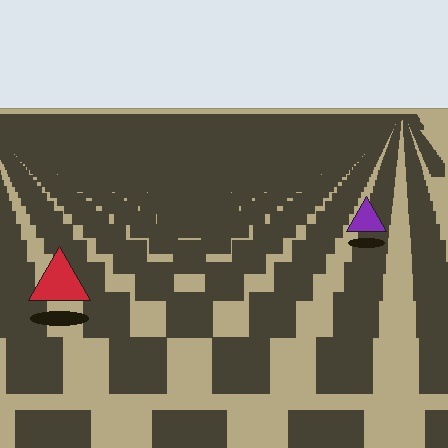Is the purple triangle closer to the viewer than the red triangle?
No. The red triangle is closer — you can tell from the texture gradient: the ground texture is coarser near it.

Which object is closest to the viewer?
The red triangle is closest. The texture marks near it are larger and more spread out.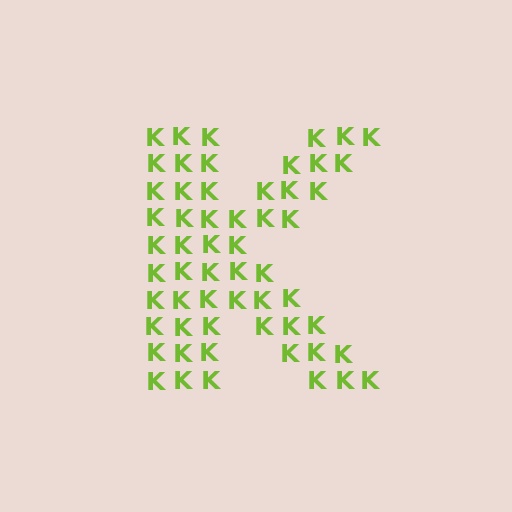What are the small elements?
The small elements are letter K's.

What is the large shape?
The large shape is the letter K.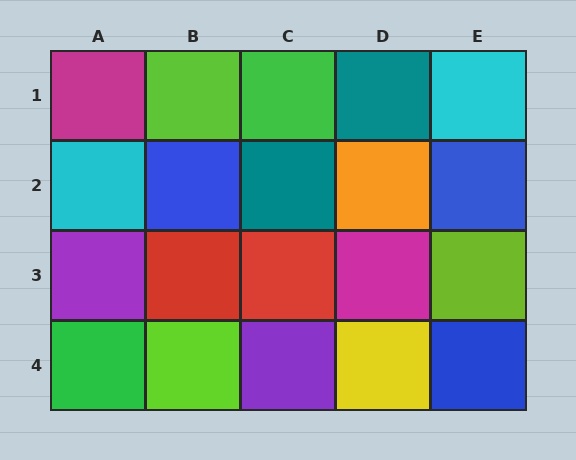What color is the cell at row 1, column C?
Green.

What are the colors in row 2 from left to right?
Cyan, blue, teal, orange, blue.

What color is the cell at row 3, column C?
Red.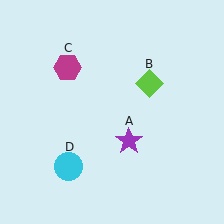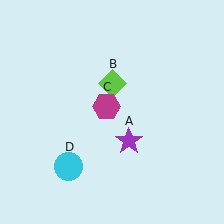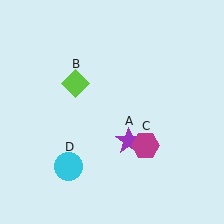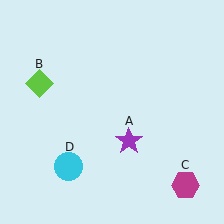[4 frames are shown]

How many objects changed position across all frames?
2 objects changed position: lime diamond (object B), magenta hexagon (object C).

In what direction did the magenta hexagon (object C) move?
The magenta hexagon (object C) moved down and to the right.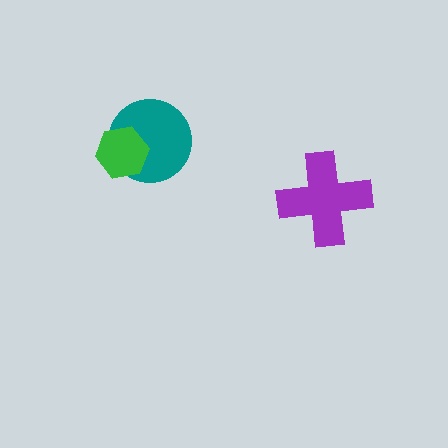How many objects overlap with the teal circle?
1 object overlaps with the teal circle.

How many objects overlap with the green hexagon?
1 object overlaps with the green hexagon.